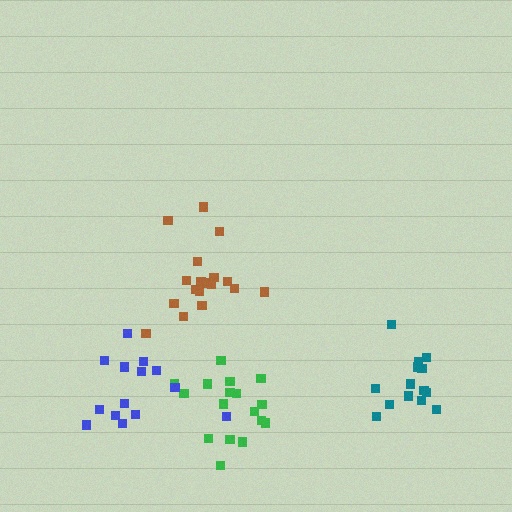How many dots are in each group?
Group 1: 18 dots, Group 2: 14 dots, Group 3: 17 dots, Group 4: 14 dots (63 total).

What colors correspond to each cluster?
The clusters are colored: brown, teal, green, blue.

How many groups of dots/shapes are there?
There are 4 groups.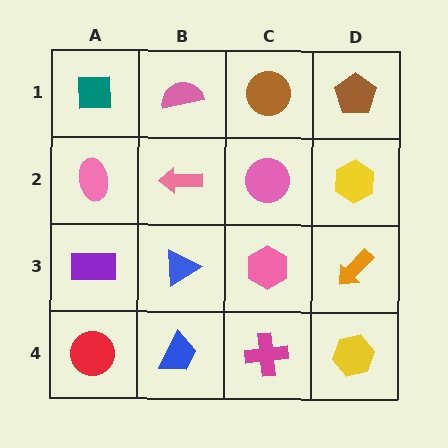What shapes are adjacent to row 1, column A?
A pink ellipse (row 2, column A), a pink semicircle (row 1, column B).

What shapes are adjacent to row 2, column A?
A teal square (row 1, column A), a purple rectangle (row 3, column A), a pink arrow (row 2, column B).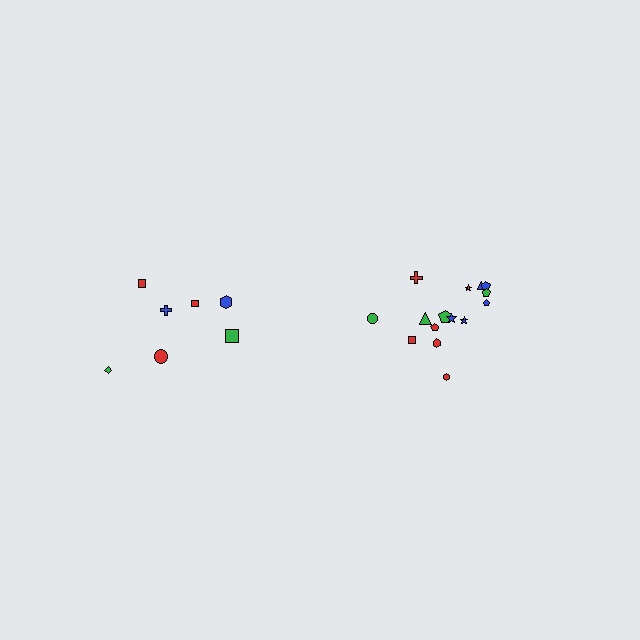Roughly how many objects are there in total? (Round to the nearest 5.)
Roughly 20 objects in total.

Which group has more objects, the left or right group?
The right group.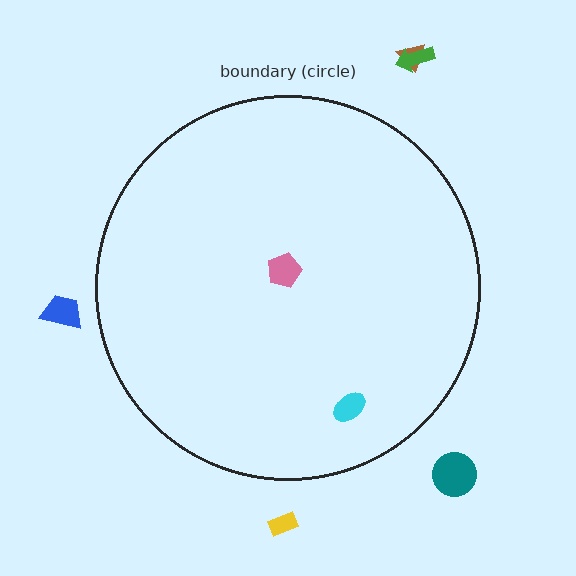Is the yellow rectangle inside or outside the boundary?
Outside.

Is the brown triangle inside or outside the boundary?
Outside.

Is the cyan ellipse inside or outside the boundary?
Inside.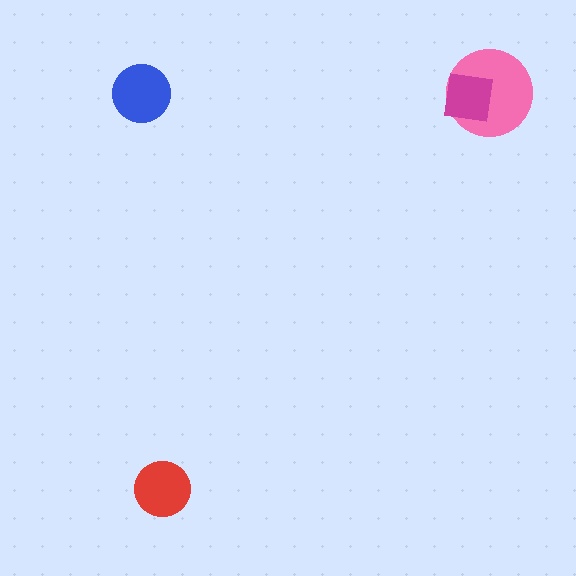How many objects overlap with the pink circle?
1 object overlaps with the pink circle.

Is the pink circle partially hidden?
Yes, it is partially covered by another shape.